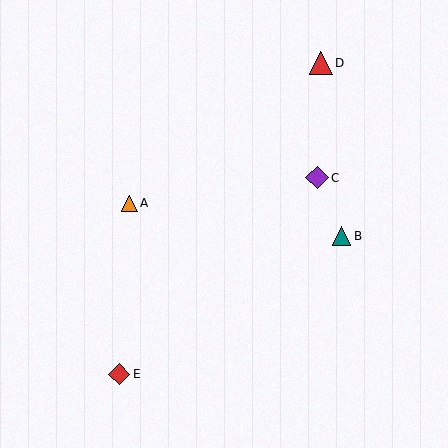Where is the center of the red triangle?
The center of the red triangle is at (321, 63).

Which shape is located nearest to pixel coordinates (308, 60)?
The red triangle (labeled D) at (321, 63) is nearest to that location.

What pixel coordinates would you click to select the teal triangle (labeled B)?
Click at (341, 236) to select the teal triangle B.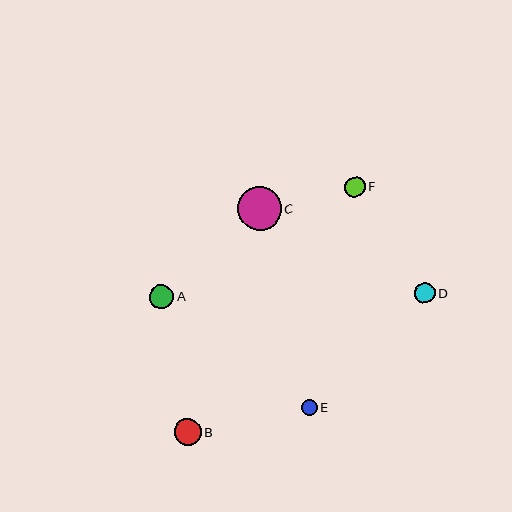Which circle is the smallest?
Circle E is the smallest with a size of approximately 16 pixels.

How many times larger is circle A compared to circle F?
Circle A is approximately 1.2 times the size of circle F.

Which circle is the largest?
Circle C is the largest with a size of approximately 44 pixels.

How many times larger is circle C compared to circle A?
Circle C is approximately 1.8 times the size of circle A.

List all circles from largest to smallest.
From largest to smallest: C, B, A, F, D, E.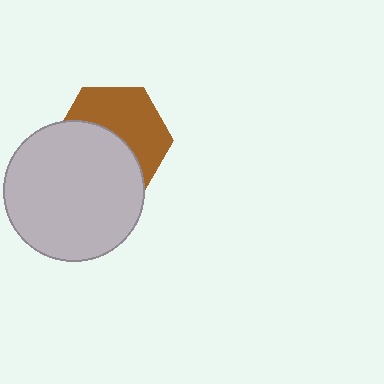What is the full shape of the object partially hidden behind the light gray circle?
The partially hidden object is a brown hexagon.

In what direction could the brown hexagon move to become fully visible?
The brown hexagon could move up. That would shift it out from behind the light gray circle entirely.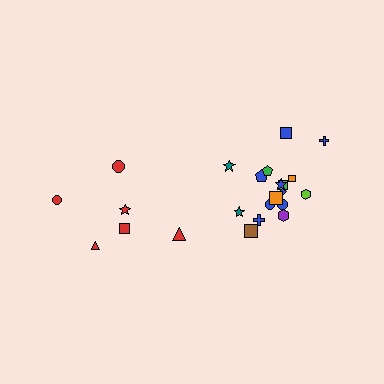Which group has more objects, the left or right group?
The right group.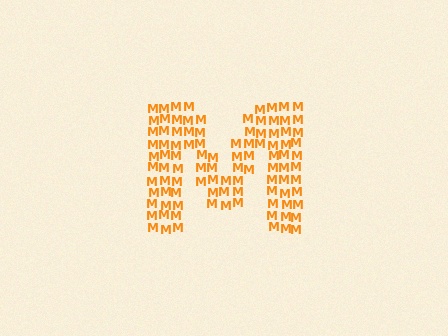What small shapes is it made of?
It is made of small letter M's.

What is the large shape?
The large shape is the letter M.